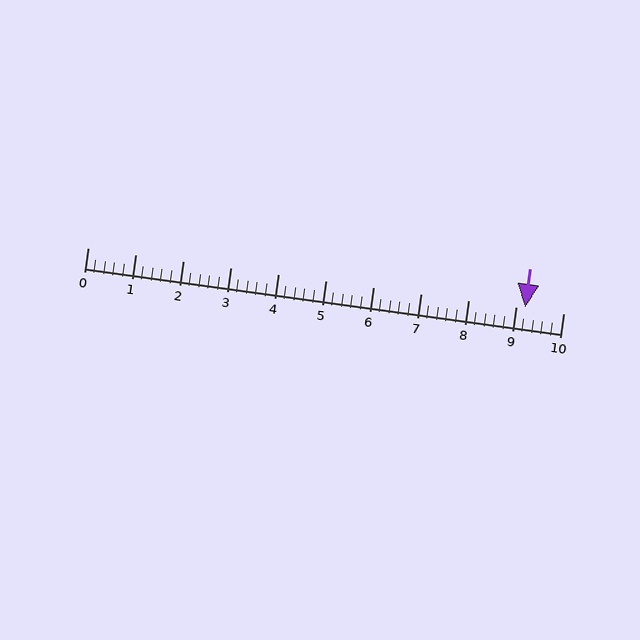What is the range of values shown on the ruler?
The ruler shows values from 0 to 10.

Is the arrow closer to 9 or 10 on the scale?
The arrow is closer to 9.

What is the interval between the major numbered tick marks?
The major tick marks are spaced 1 units apart.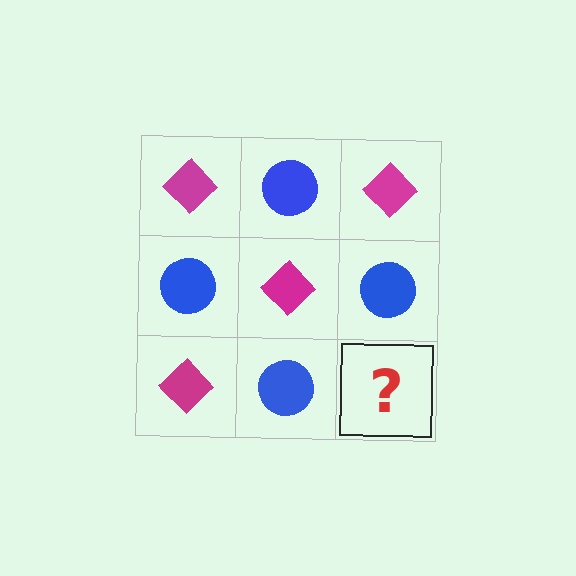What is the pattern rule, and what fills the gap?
The rule is that it alternates magenta diamond and blue circle in a checkerboard pattern. The gap should be filled with a magenta diamond.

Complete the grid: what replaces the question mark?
The question mark should be replaced with a magenta diamond.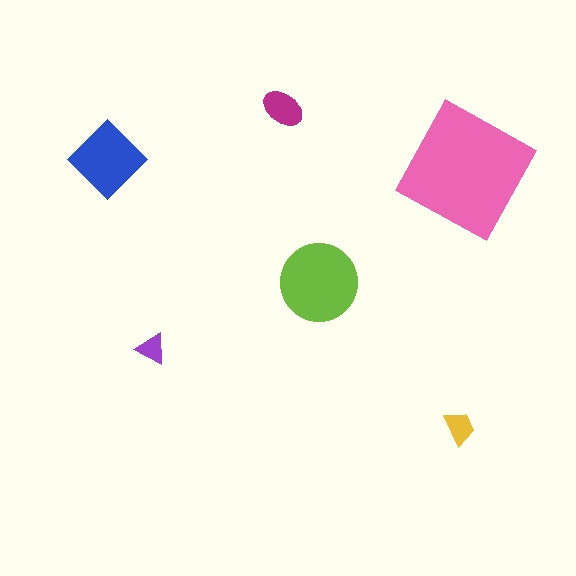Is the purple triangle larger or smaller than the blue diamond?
Smaller.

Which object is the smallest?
The purple triangle.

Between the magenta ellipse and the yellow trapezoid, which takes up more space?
The magenta ellipse.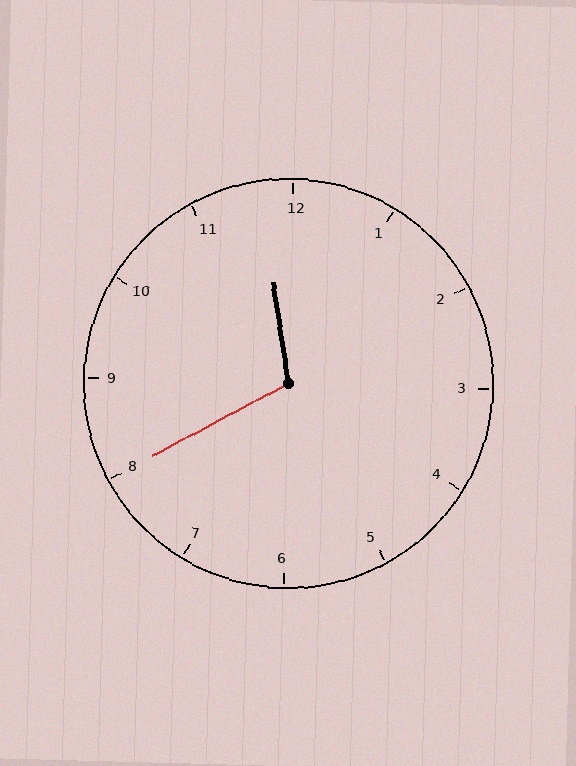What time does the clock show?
11:40.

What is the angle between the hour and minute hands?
Approximately 110 degrees.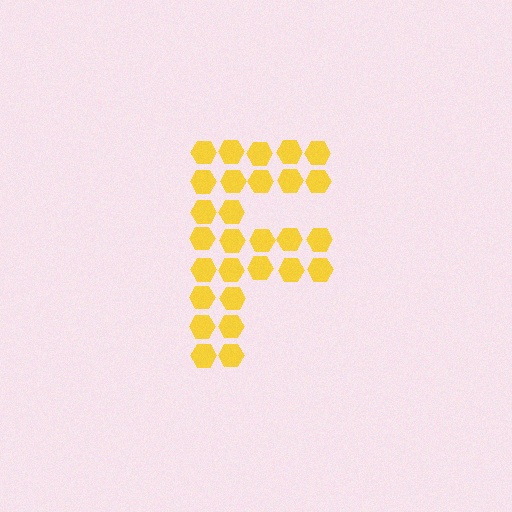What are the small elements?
The small elements are hexagons.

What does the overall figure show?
The overall figure shows the letter F.